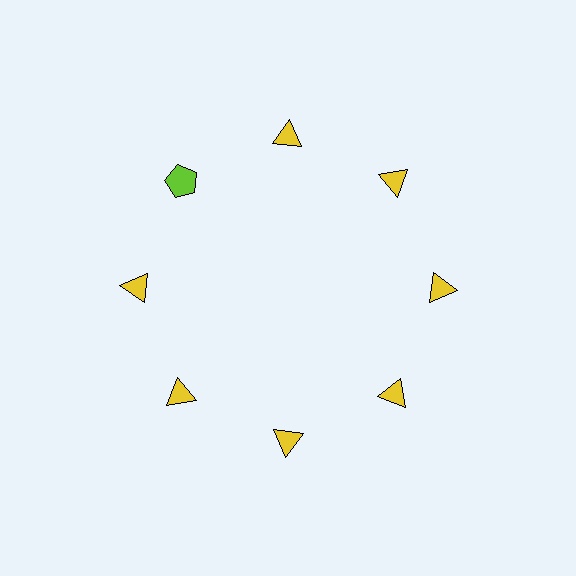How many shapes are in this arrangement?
There are 8 shapes arranged in a ring pattern.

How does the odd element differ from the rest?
It differs in both color (lime instead of yellow) and shape (pentagon instead of triangle).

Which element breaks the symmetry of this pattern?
The lime pentagon at roughly the 10 o'clock position breaks the symmetry. All other shapes are yellow triangles.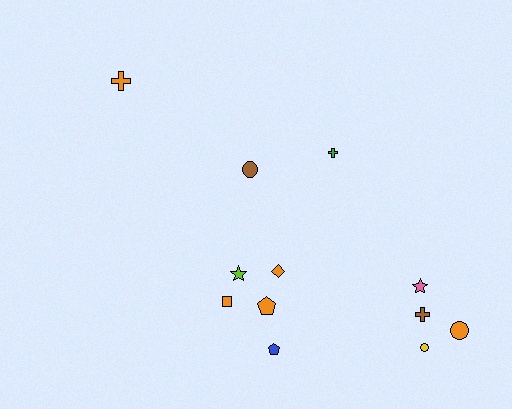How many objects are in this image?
There are 12 objects.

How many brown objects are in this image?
There are 2 brown objects.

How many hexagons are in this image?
There are no hexagons.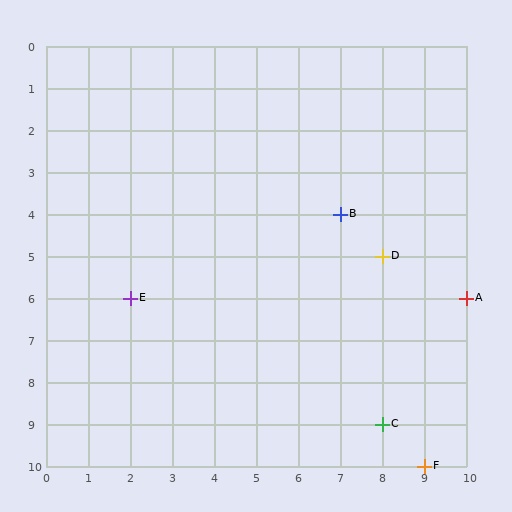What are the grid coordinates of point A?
Point A is at grid coordinates (10, 6).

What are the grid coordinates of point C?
Point C is at grid coordinates (8, 9).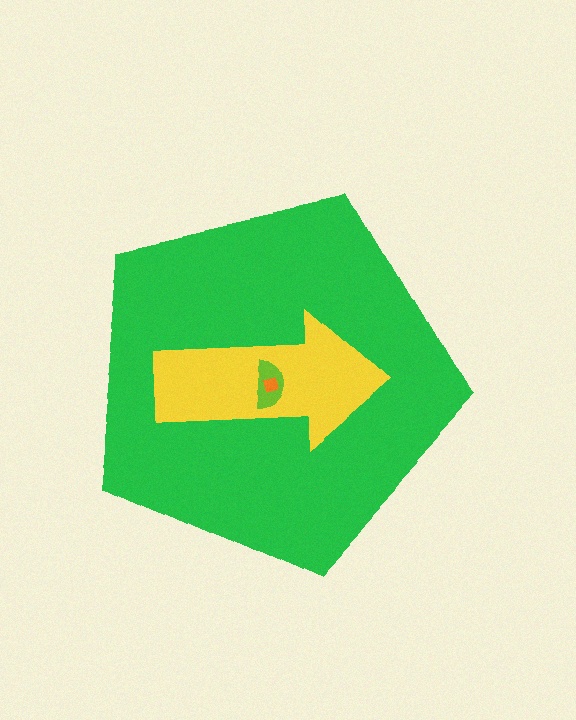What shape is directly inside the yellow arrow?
The lime semicircle.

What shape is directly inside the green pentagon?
The yellow arrow.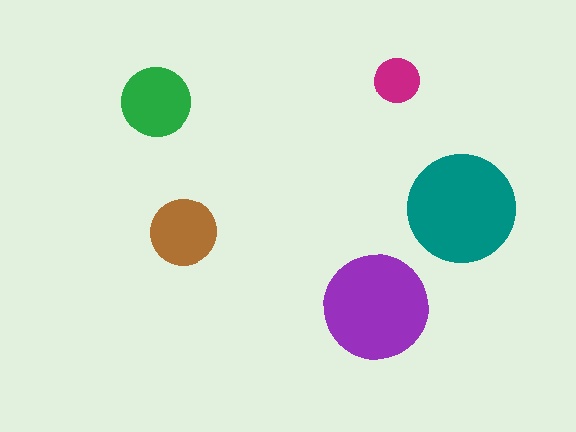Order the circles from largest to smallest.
the teal one, the purple one, the green one, the brown one, the magenta one.